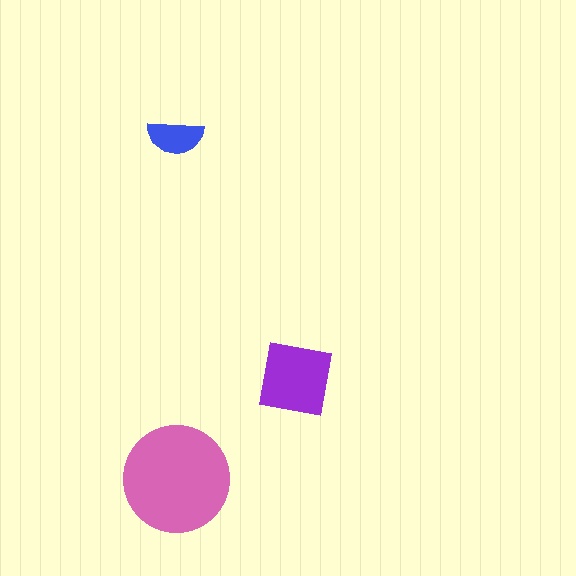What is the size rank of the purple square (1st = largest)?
2nd.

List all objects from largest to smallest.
The pink circle, the purple square, the blue semicircle.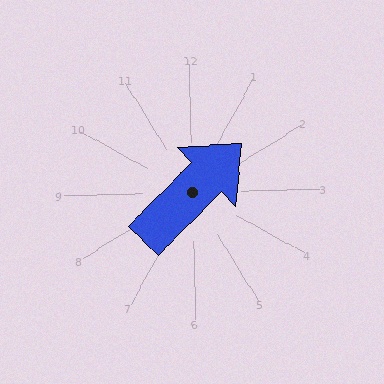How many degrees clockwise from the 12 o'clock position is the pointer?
Approximately 47 degrees.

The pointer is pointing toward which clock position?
Roughly 2 o'clock.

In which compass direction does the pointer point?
Northeast.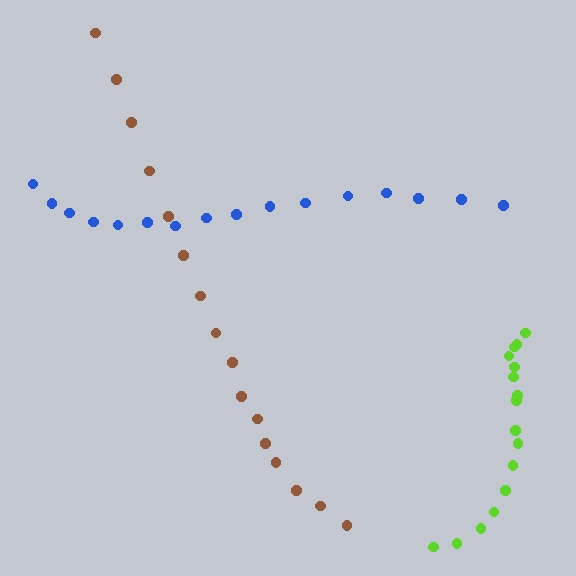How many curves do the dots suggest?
There are 3 distinct paths.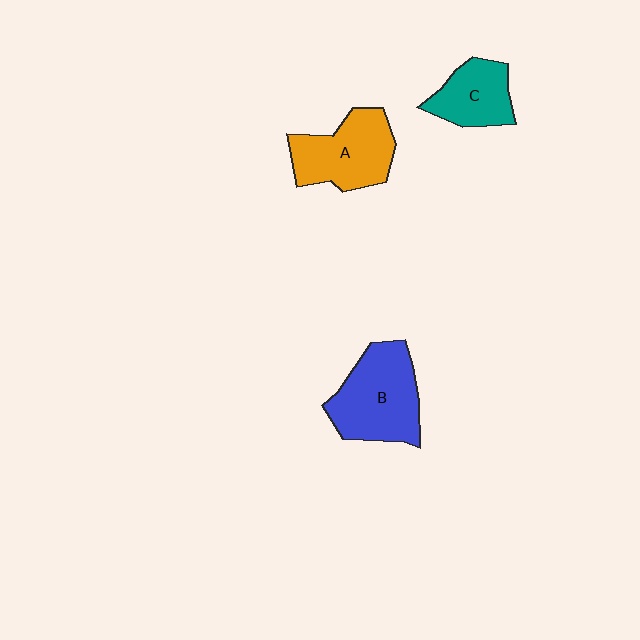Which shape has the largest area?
Shape B (blue).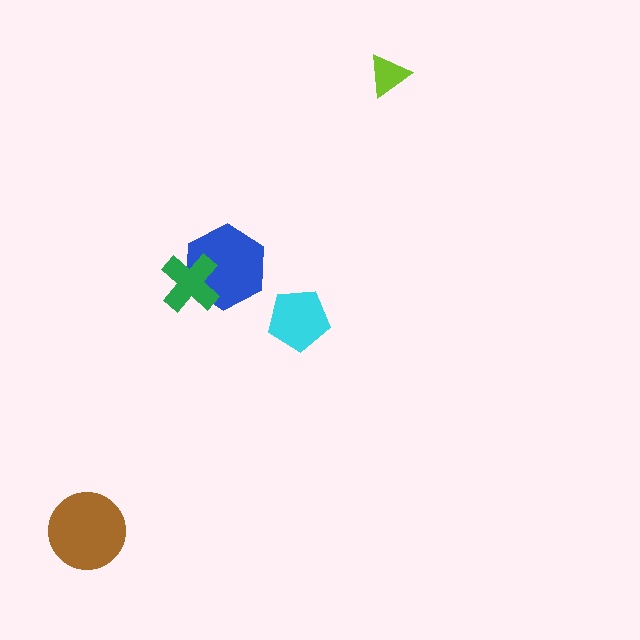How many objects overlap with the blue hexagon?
1 object overlaps with the blue hexagon.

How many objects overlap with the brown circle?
0 objects overlap with the brown circle.